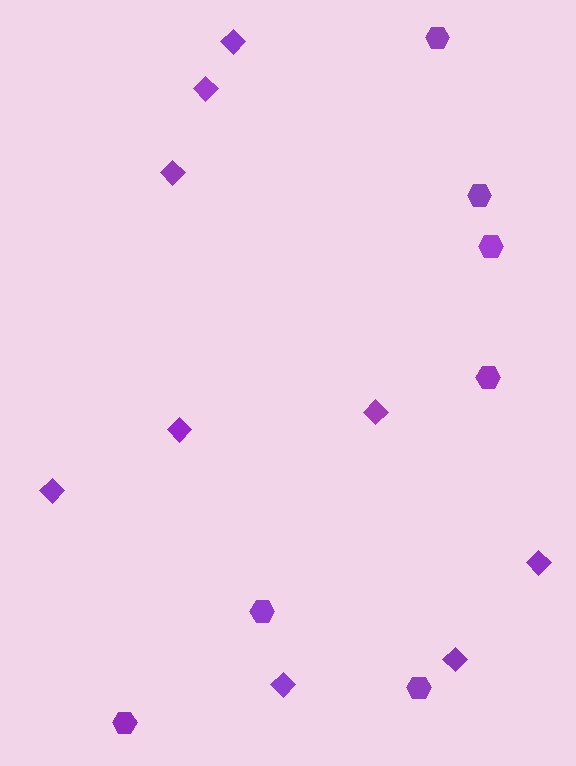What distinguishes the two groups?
There are 2 groups: one group of hexagons (7) and one group of diamonds (9).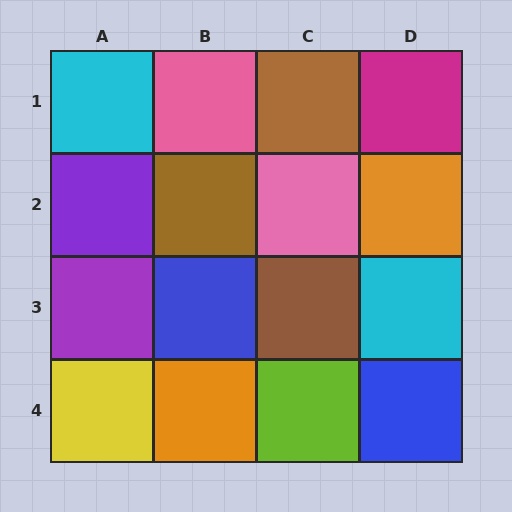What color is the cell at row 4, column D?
Blue.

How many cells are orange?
2 cells are orange.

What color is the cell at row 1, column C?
Brown.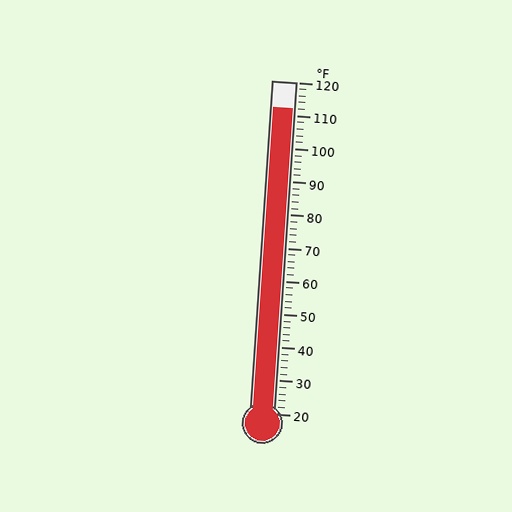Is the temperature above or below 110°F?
The temperature is above 110°F.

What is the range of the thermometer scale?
The thermometer scale ranges from 20°F to 120°F.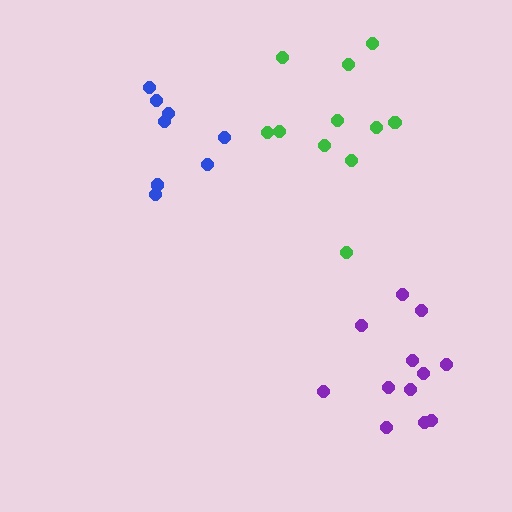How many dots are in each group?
Group 1: 12 dots, Group 2: 8 dots, Group 3: 11 dots (31 total).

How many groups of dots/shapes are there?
There are 3 groups.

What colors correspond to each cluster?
The clusters are colored: purple, blue, green.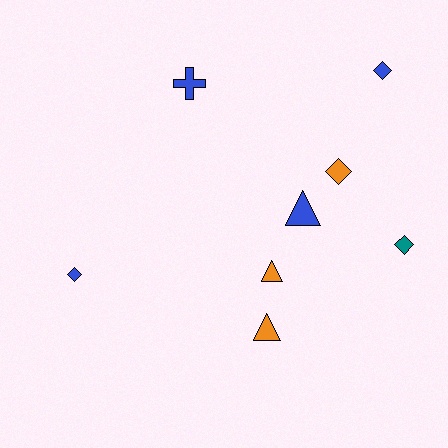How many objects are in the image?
There are 8 objects.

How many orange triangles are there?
There are 2 orange triangles.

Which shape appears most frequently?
Diamond, with 4 objects.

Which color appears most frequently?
Blue, with 4 objects.